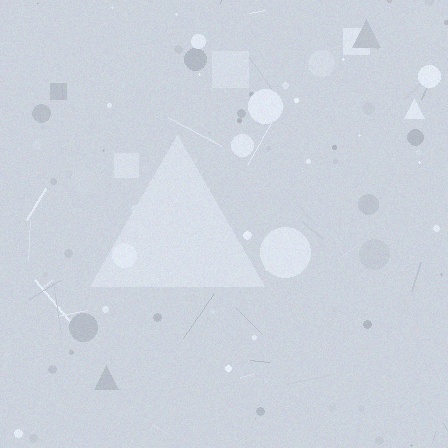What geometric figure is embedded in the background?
A triangle is embedded in the background.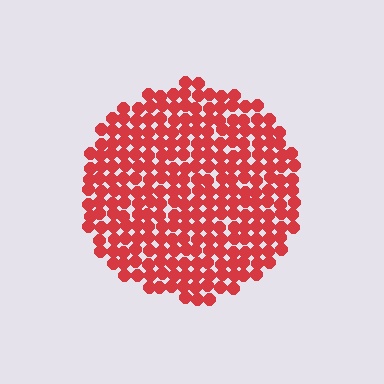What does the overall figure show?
The overall figure shows a circle.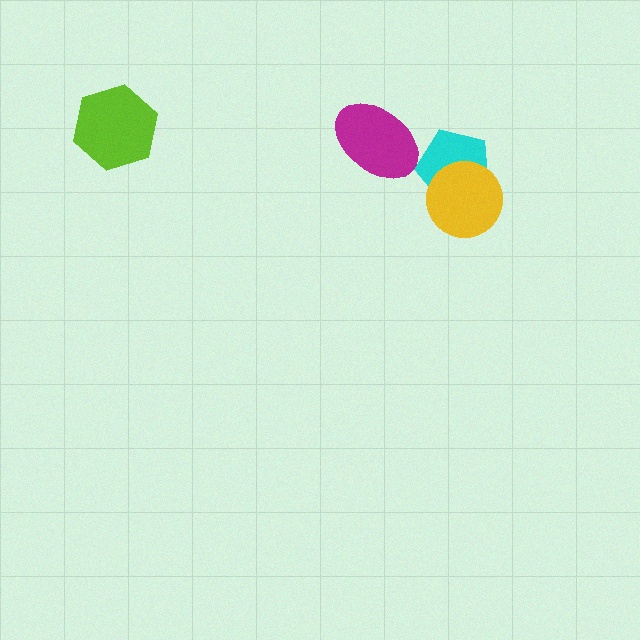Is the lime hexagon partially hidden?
No, no other shape covers it.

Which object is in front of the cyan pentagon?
The yellow circle is in front of the cyan pentagon.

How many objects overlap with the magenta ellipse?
0 objects overlap with the magenta ellipse.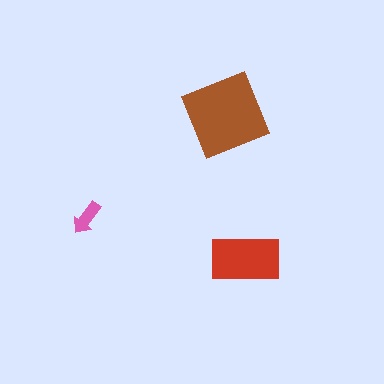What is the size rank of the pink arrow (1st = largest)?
3rd.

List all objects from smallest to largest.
The pink arrow, the red rectangle, the brown square.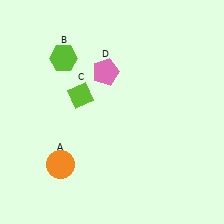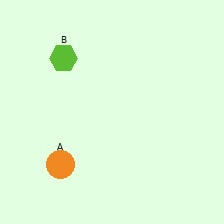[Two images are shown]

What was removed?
The pink pentagon (D), the lime diamond (C) were removed in Image 2.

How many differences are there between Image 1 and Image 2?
There are 2 differences between the two images.